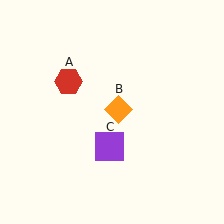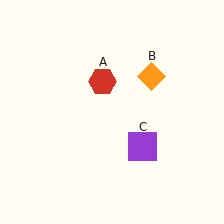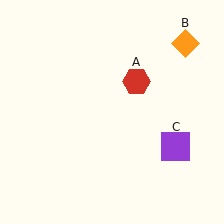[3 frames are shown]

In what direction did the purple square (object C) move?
The purple square (object C) moved right.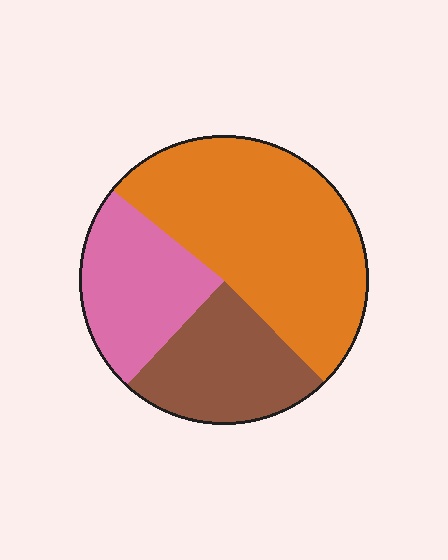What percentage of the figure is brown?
Brown takes up about one quarter (1/4) of the figure.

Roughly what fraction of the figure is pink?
Pink takes up about one quarter (1/4) of the figure.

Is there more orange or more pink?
Orange.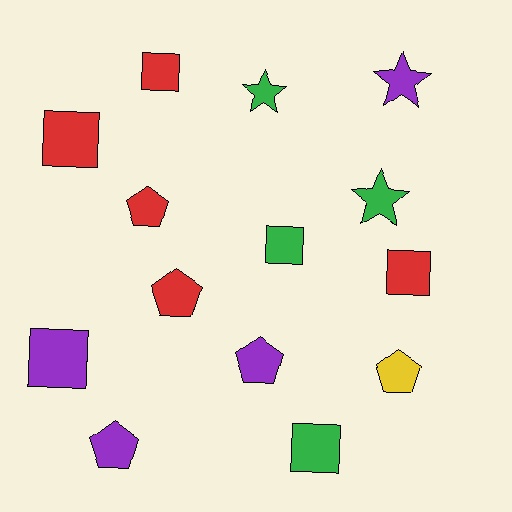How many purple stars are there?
There is 1 purple star.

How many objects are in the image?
There are 14 objects.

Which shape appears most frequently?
Square, with 6 objects.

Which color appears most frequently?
Red, with 5 objects.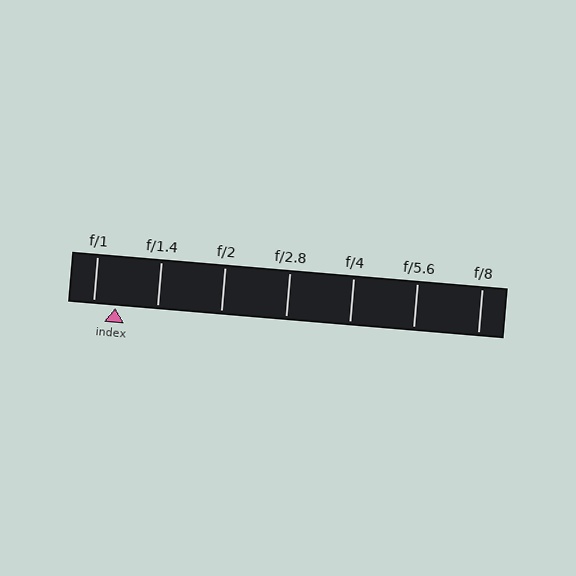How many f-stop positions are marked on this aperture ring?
There are 7 f-stop positions marked.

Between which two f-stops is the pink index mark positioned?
The index mark is between f/1 and f/1.4.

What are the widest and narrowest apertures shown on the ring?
The widest aperture shown is f/1 and the narrowest is f/8.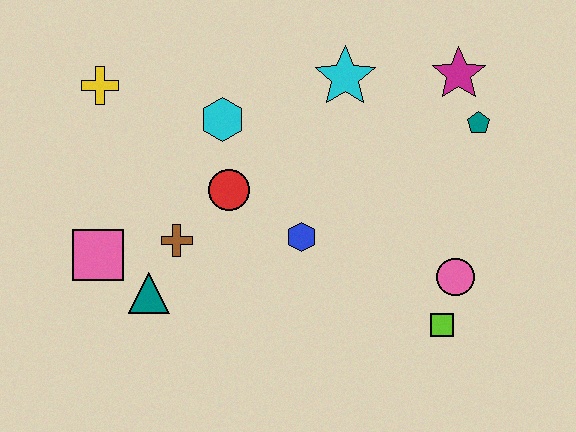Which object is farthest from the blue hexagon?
The yellow cross is farthest from the blue hexagon.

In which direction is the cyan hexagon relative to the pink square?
The cyan hexagon is above the pink square.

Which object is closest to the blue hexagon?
The red circle is closest to the blue hexagon.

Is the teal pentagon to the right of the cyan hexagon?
Yes